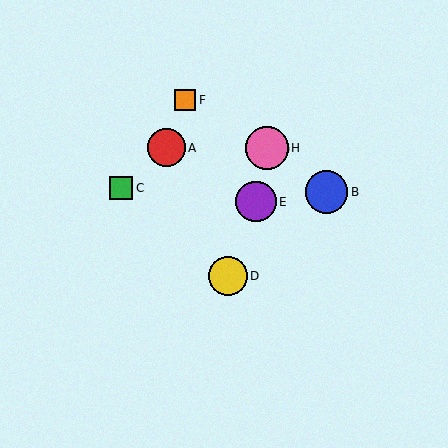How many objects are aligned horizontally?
3 objects (A, G, H) are aligned horizontally.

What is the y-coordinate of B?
Object B is at y≈192.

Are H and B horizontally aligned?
No, H is at y≈148 and B is at y≈192.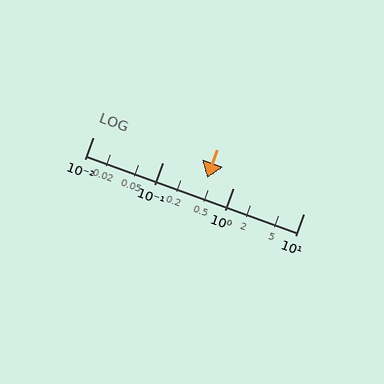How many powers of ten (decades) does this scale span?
The scale spans 3 decades, from 0.01 to 10.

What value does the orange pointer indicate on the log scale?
The pointer indicates approximately 0.42.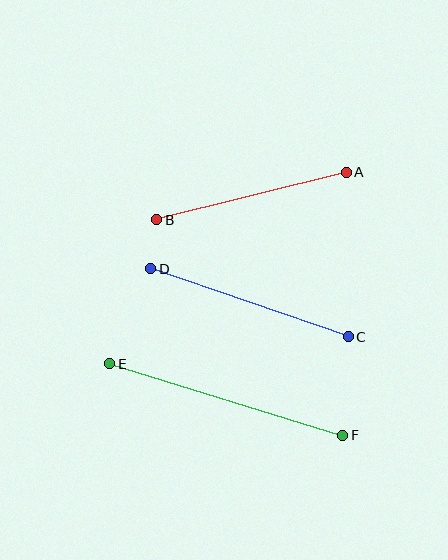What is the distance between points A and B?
The distance is approximately 195 pixels.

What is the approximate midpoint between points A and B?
The midpoint is at approximately (251, 196) pixels.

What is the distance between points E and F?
The distance is approximately 244 pixels.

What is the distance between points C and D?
The distance is approximately 209 pixels.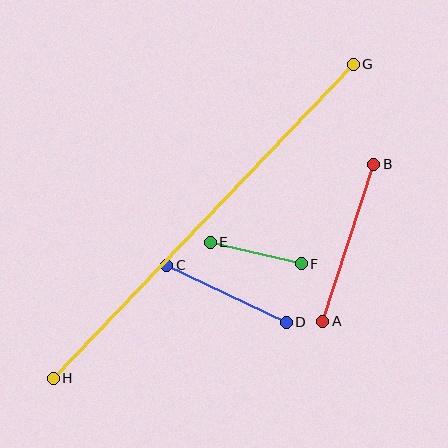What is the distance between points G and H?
The distance is approximately 434 pixels.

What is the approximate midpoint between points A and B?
The midpoint is at approximately (348, 243) pixels.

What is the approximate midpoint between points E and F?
The midpoint is at approximately (256, 253) pixels.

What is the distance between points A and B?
The distance is approximately 165 pixels.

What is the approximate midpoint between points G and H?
The midpoint is at approximately (203, 221) pixels.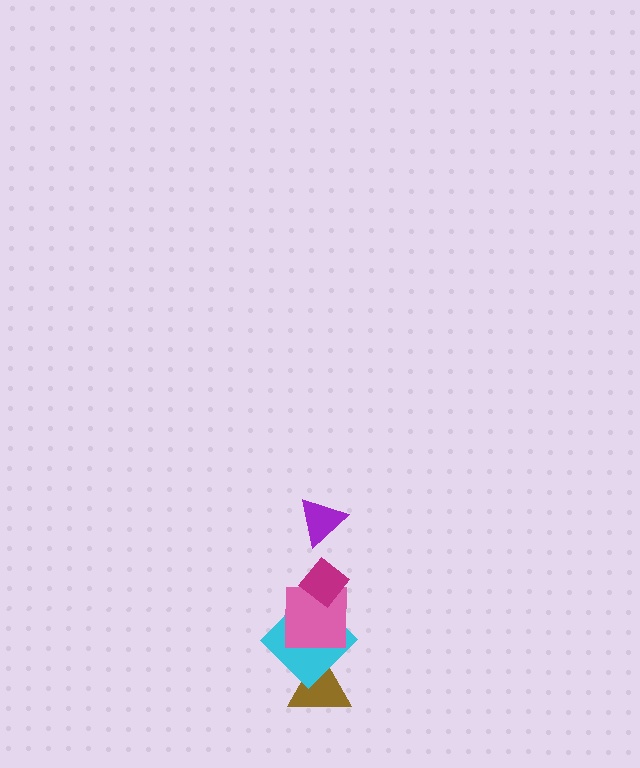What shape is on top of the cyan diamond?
The pink square is on top of the cyan diamond.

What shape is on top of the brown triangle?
The cyan diamond is on top of the brown triangle.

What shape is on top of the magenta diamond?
The purple triangle is on top of the magenta diamond.